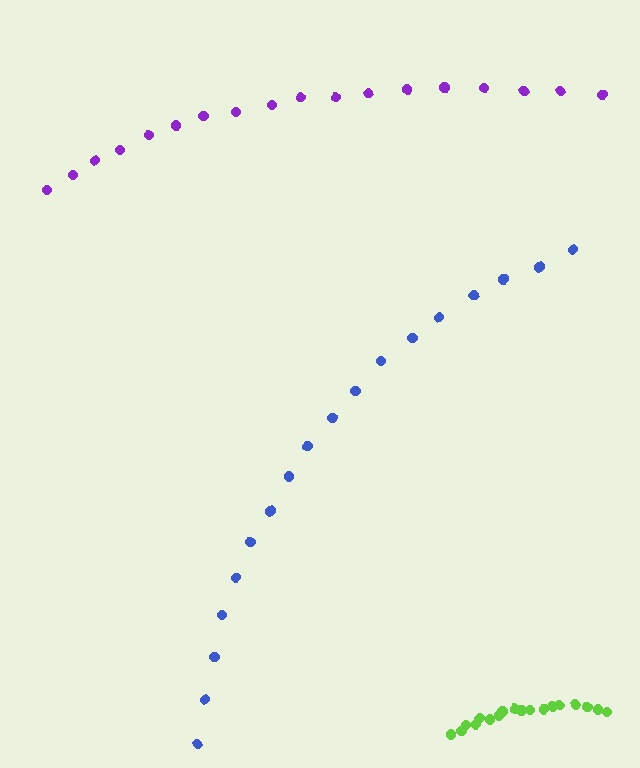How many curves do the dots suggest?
There are 3 distinct paths.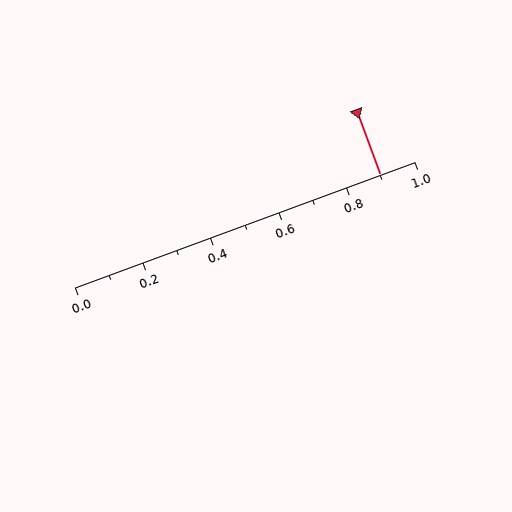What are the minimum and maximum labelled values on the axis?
The axis runs from 0.0 to 1.0.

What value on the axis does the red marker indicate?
The marker indicates approximately 0.9.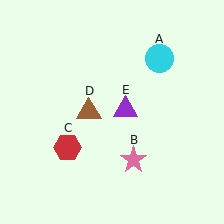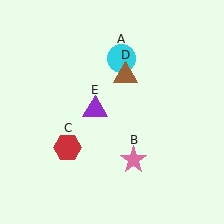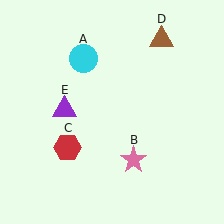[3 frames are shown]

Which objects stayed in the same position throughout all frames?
Pink star (object B) and red hexagon (object C) remained stationary.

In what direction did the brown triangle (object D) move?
The brown triangle (object D) moved up and to the right.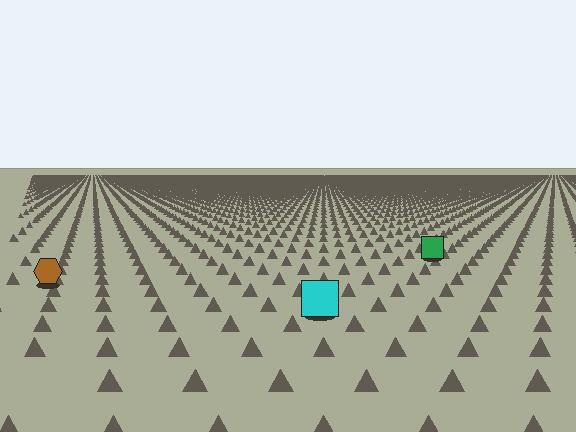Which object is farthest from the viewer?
The green square is farthest from the viewer. It appears smaller and the ground texture around it is denser.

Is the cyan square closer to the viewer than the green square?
Yes. The cyan square is closer — you can tell from the texture gradient: the ground texture is coarser near it.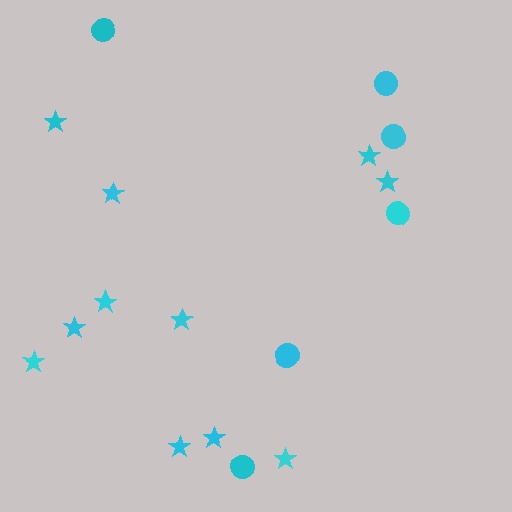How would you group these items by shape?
There are 2 groups: one group of circles (6) and one group of stars (11).